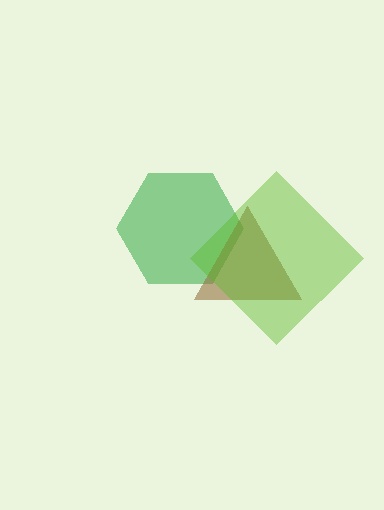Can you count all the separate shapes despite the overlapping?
Yes, there are 3 separate shapes.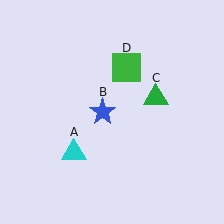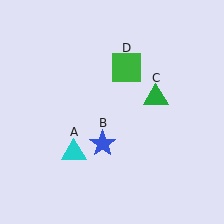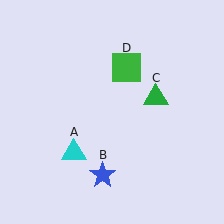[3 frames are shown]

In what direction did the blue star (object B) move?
The blue star (object B) moved down.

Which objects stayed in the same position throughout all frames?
Cyan triangle (object A) and green triangle (object C) and green square (object D) remained stationary.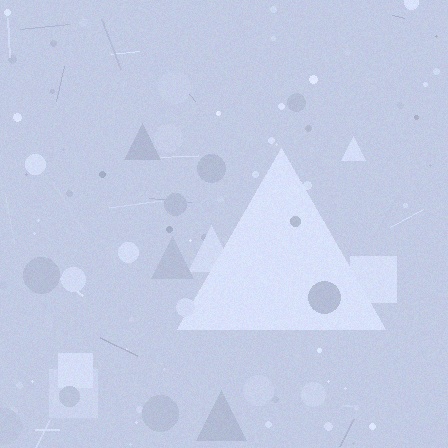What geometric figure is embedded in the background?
A triangle is embedded in the background.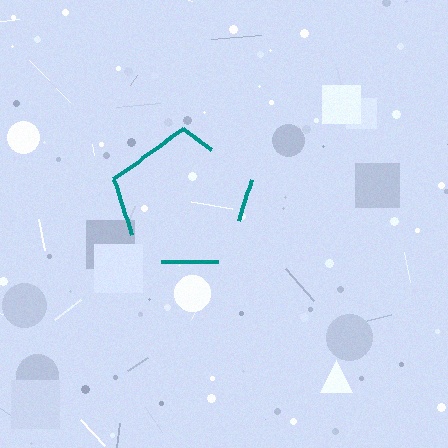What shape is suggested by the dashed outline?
The dashed outline suggests a pentagon.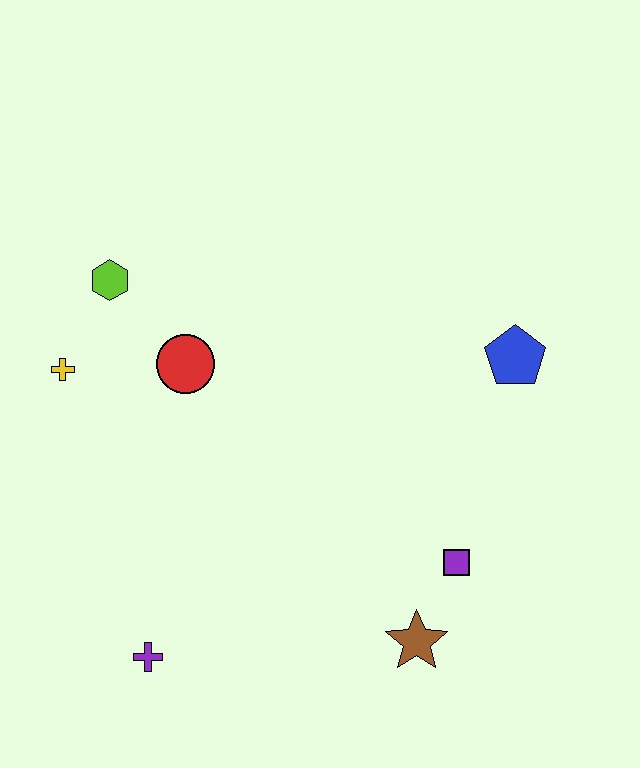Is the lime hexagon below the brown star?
No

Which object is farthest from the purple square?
The lime hexagon is farthest from the purple square.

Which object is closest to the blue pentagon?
The purple square is closest to the blue pentagon.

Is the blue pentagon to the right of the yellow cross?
Yes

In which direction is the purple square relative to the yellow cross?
The purple square is to the right of the yellow cross.